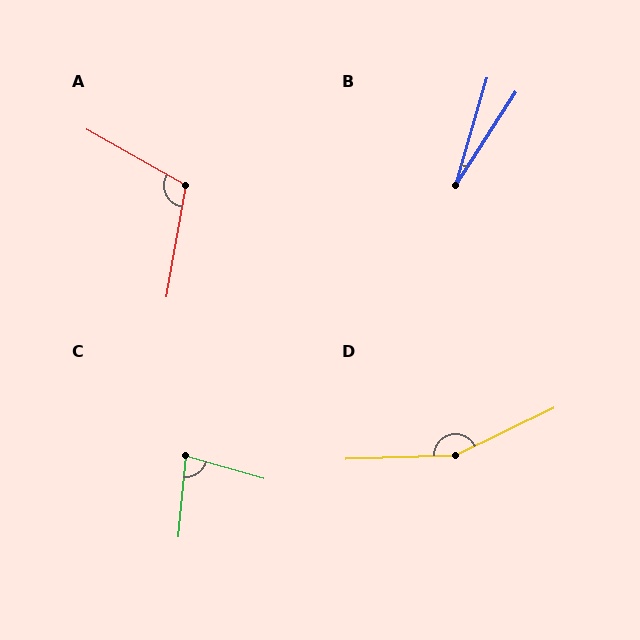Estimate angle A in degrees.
Approximately 110 degrees.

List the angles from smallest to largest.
B (17°), C (80°), A (110°), D (157°).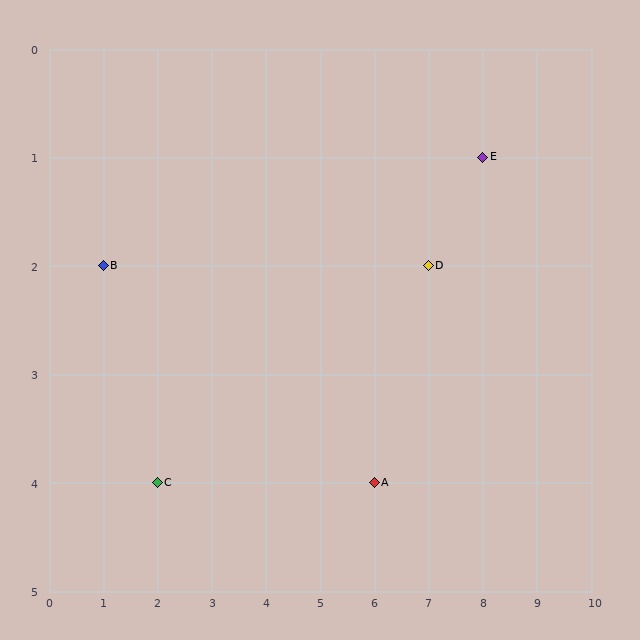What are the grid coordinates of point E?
Point E is at grid coordinates (8, 1).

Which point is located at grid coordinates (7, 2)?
Point D is at (7, 2).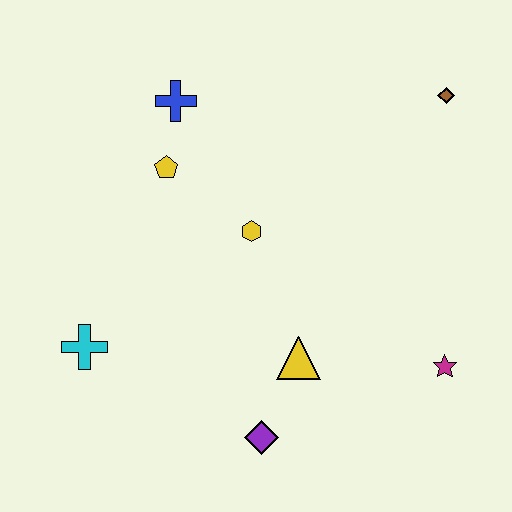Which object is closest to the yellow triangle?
The purple diamond is closest to the yellow triangle.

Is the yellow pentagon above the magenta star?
Yes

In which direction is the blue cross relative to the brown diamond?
The blue cross is to the left of the brown diamond.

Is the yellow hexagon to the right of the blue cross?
Yes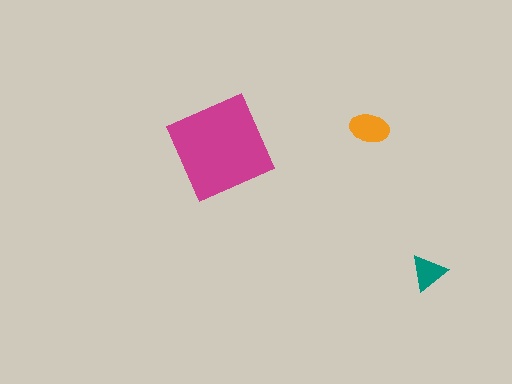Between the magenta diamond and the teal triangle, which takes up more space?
The magenta diamond.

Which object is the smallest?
The teal triangle.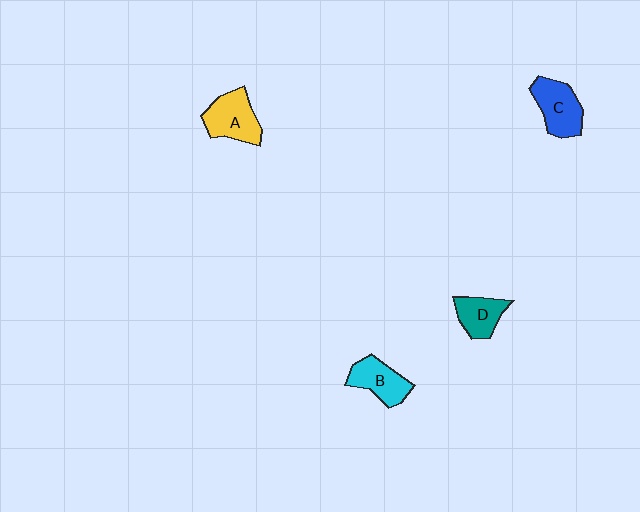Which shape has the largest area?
Shape A (yellow).